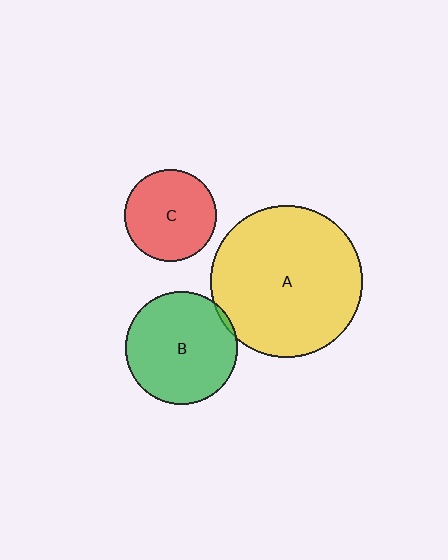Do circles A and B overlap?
Yes.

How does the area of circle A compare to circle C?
Approximately 2.7 times.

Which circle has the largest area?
Circle A (yellow).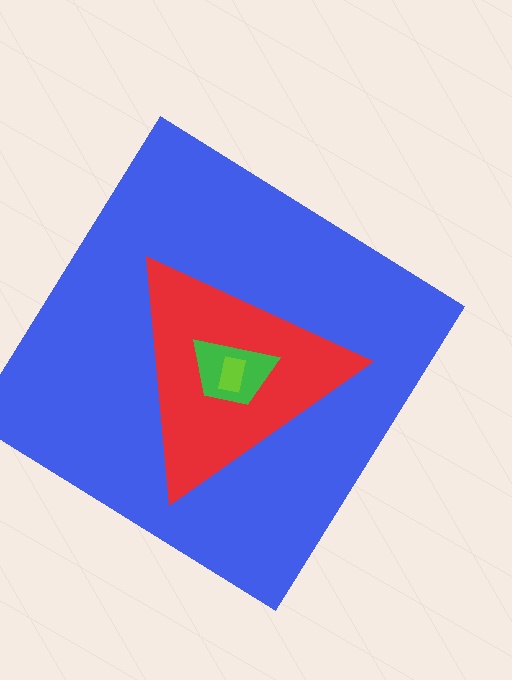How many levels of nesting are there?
4.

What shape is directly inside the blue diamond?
The red triangle.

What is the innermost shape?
The lime rectangle.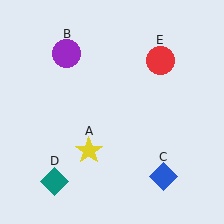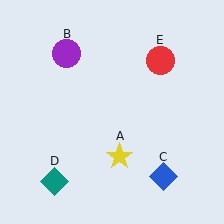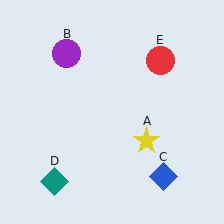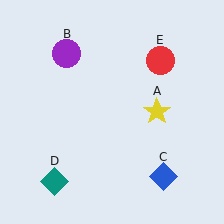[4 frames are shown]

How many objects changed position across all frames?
1 object changed position: yellow star (object A).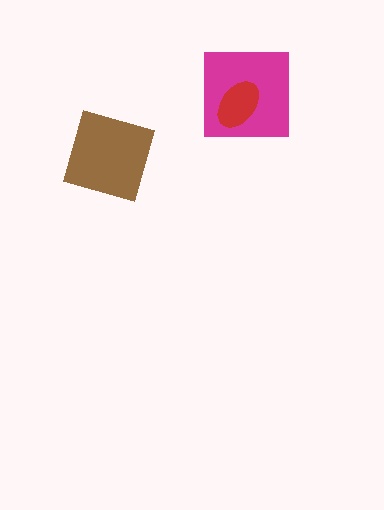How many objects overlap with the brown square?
0 objects overlap with the brown square.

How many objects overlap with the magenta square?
1 object overlaps with the magenta square.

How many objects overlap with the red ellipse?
1 object overlaps with the red ellipse.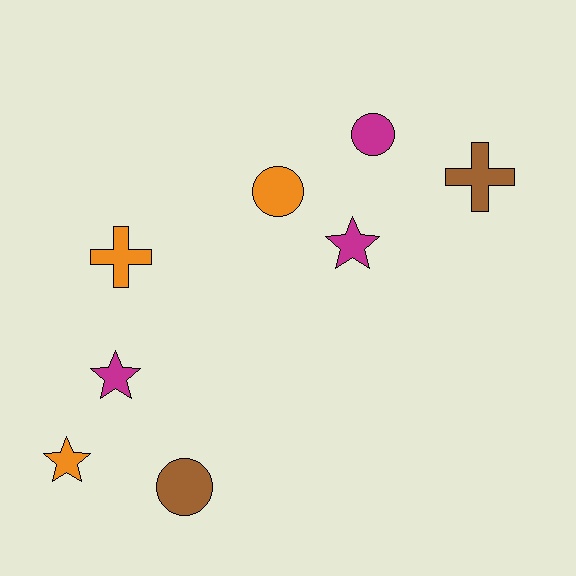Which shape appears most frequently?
Star, with 3 objects.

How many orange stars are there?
There is 1 orange star.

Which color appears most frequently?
Magenta, with 3 objects.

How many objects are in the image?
There are 8 objects.